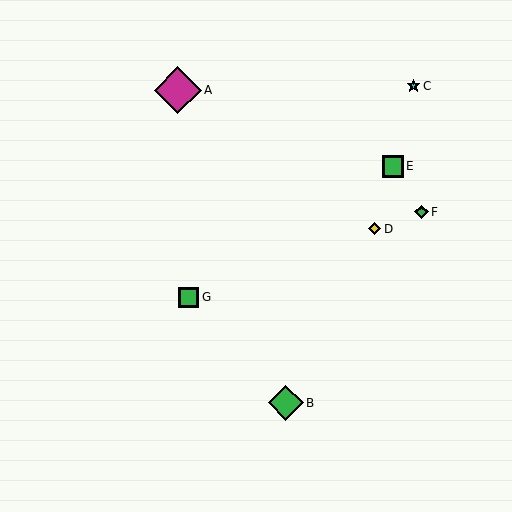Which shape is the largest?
The magenta diamond (labeled A) is the largest.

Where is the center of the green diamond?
The center of the green diamond is at (422, 212).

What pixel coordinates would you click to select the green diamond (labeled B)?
Click at (286, 403) to select the green diamond B.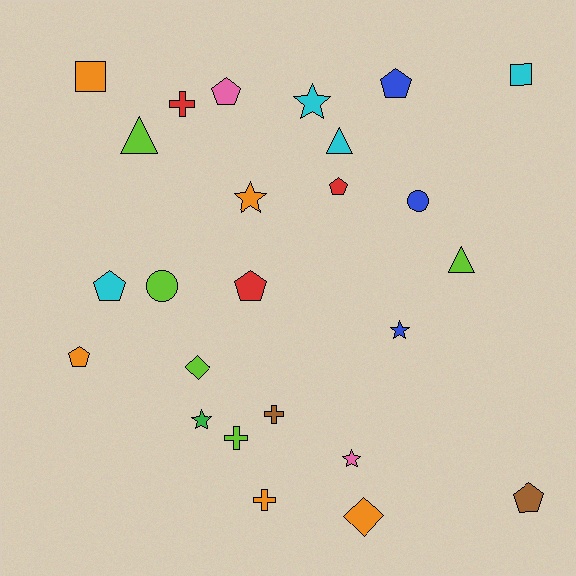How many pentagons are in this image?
There are 7 pentagons.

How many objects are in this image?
There are 25 objects.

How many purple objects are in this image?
There are no purple objects.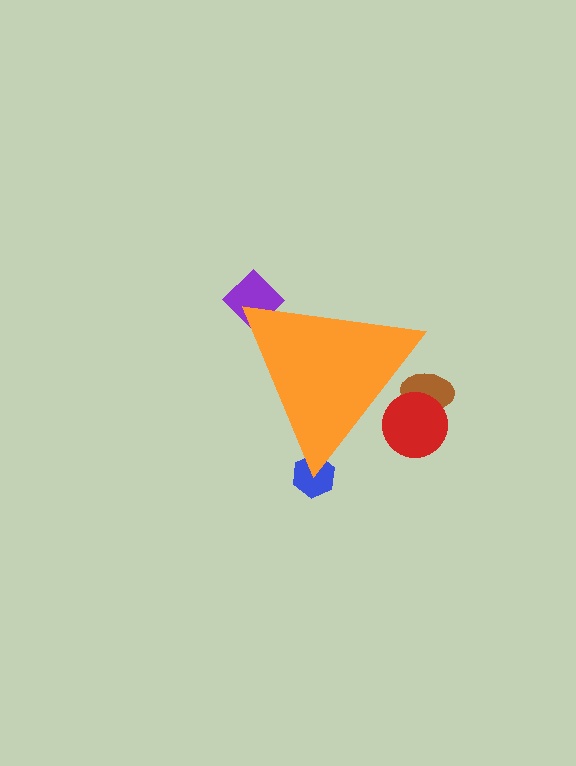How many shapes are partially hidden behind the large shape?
4 shapes are partially hidden.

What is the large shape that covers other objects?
An orange triangle.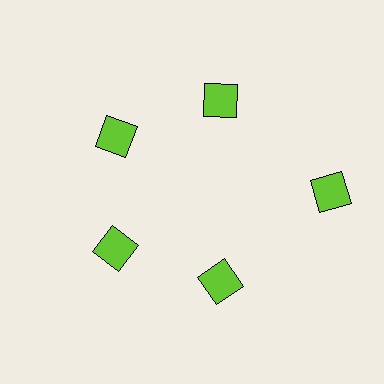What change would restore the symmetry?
The symmetry would be restored by moving it inward, back onto the ring so that all 5 diamonds sit at equal angles and equal distance from the center.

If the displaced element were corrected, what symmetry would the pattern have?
It would have 5-fold rotational symmetry — the pattern would map onto itself every 72 degrees.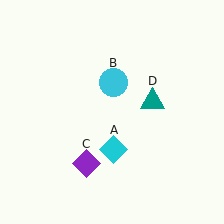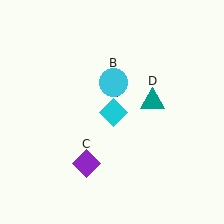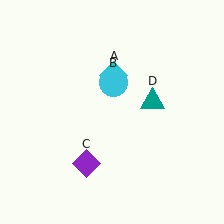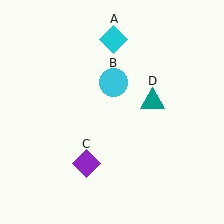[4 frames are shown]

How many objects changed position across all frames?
1 object changed position: cyan diamond (object A).